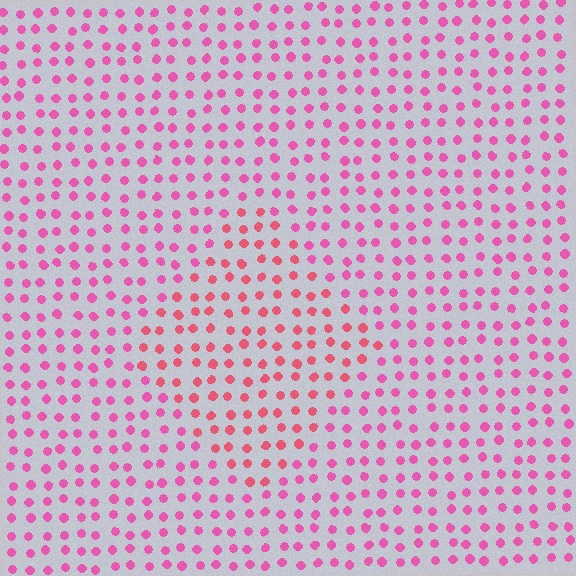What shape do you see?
I see a diamond.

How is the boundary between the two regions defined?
The boundary is defined purely by a slight shift in hue (about 25 degrees). Spacing, size, and orientation are identical on both sides.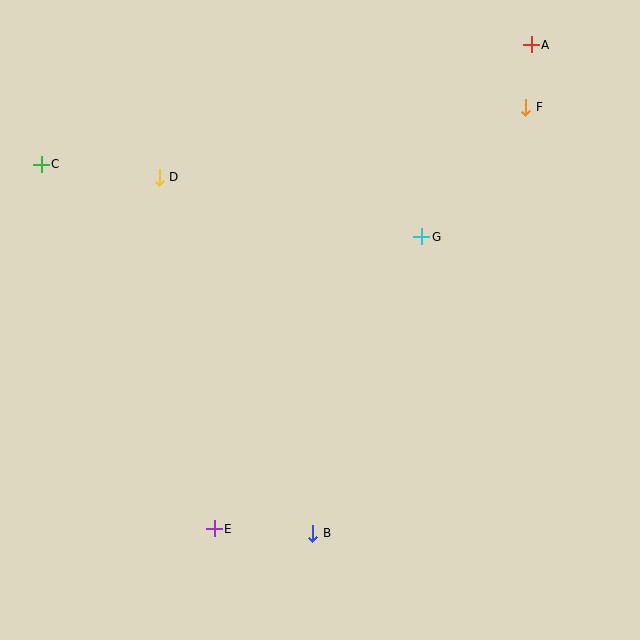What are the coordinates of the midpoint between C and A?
The midpoint between C and A is at (286, 105).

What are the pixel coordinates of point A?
Point A is at (531, 45).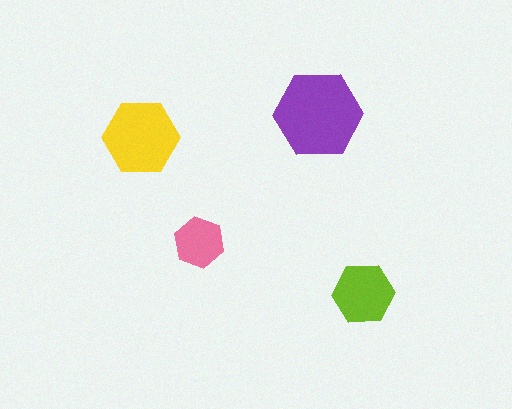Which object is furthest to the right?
The lime hexagon is rightmost.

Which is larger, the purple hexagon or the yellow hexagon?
The purple one.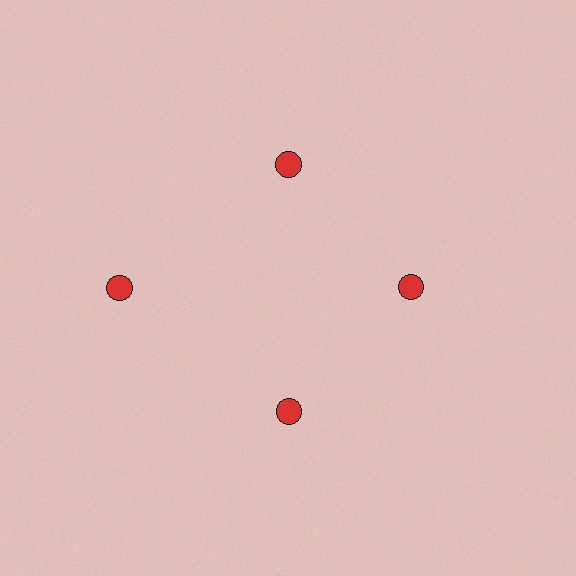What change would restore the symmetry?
The symmetry would be restored by moving it inward, back onto the ring so that all 4 circles sit at equal angles and equal distance from the center.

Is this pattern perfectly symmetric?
No. The 4 red circles are arranged in a ring, but one element near the 9 o'clock position is pushed outward from the center, breaking the 4-fold rotational symmetry.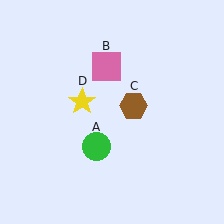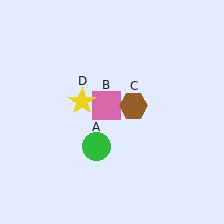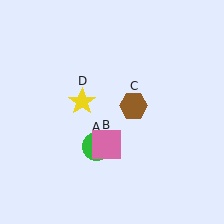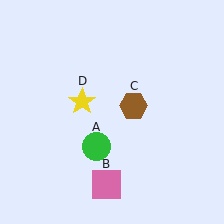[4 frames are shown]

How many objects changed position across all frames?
1 object changed position: pink square (object B).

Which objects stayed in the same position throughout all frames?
Green circle (object A) and brown hexagon (object C) and yellow star (object D) remained stationary.